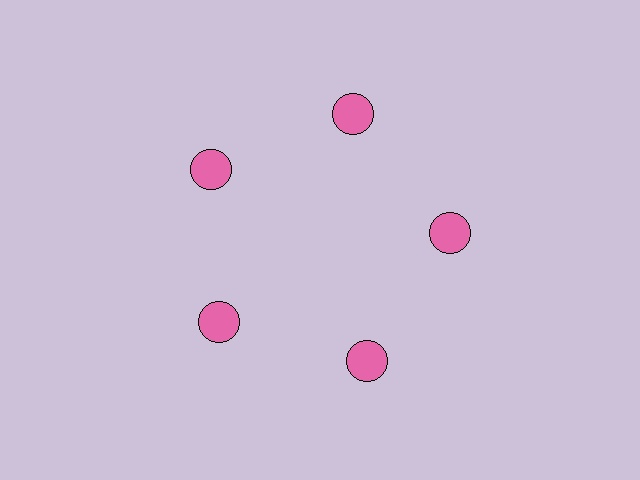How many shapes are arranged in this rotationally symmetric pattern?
There are 5 shapes, arranged in 5 groups of 1.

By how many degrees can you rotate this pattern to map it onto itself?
The pattern maps onto itself every 72 degrees of rotation.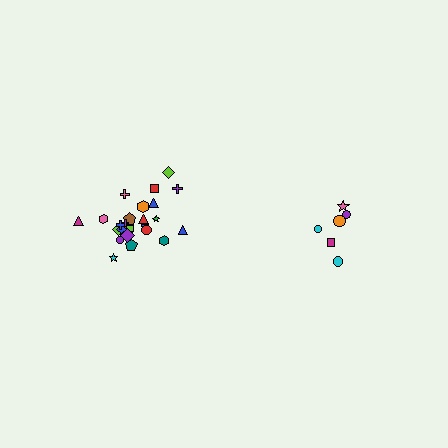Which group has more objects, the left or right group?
The left group.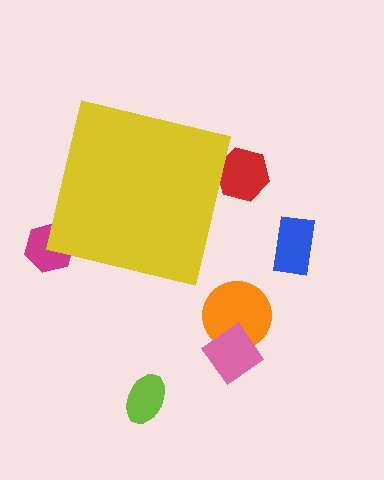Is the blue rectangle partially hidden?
No, the blue rectangle is fully visible.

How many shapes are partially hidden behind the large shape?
2 shapes are partially hidden.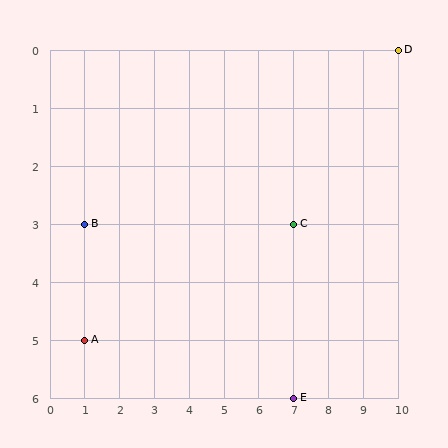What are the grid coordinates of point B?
Point B is at grid coordinates (1, 3).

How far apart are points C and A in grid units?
Points C and A are 6 columns and 2 rows apart (about 6.3 grid units diagonally).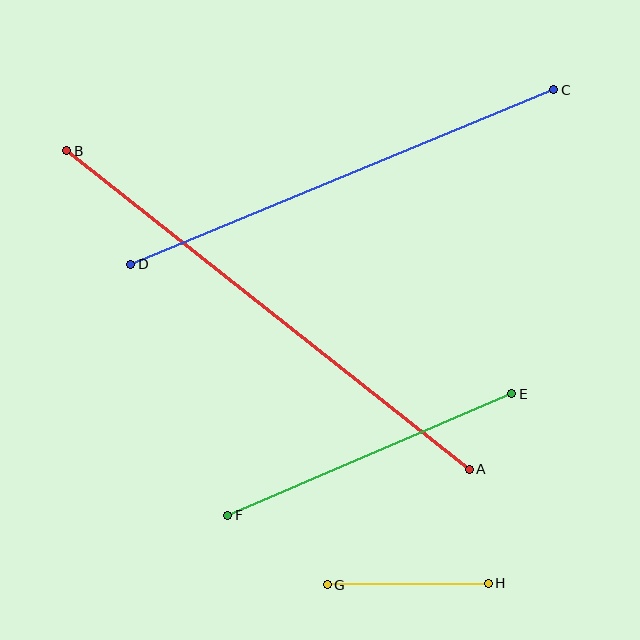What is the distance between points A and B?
The distance is approximately 514 pixels.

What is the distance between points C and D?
The distance is approximately 457 pixels.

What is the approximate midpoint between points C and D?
The midpoint is at approximately (342, 177) pixels.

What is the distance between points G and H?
The distance is approximately 161 pixels.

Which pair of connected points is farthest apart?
Points A and B are farthest apart.